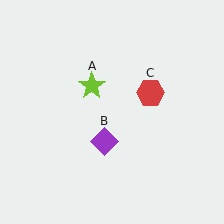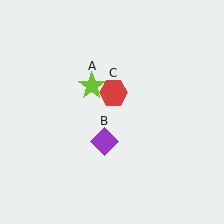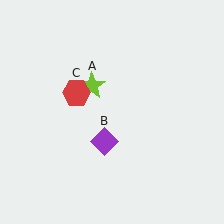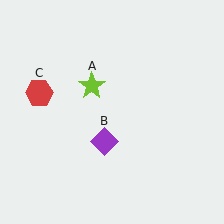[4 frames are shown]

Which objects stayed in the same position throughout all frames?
Lime star (object A) and purple diamond (object B) remained stationary.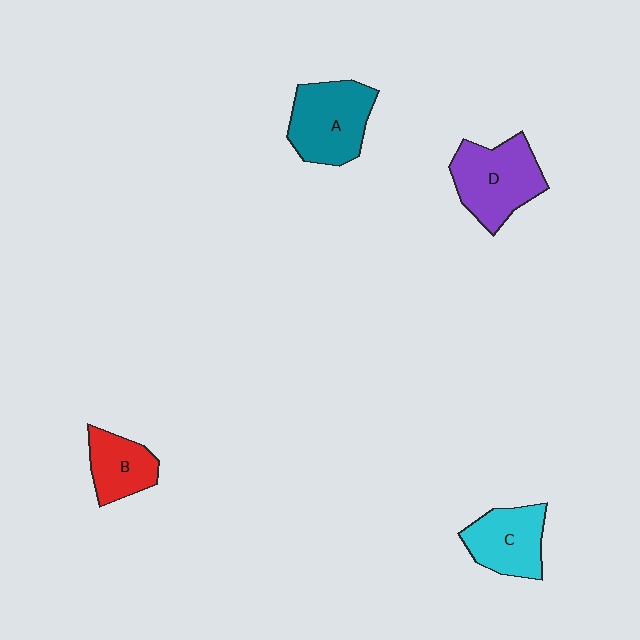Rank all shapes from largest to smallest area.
From largest to smallest: D (purple), A (teal), C (cyan), B (red).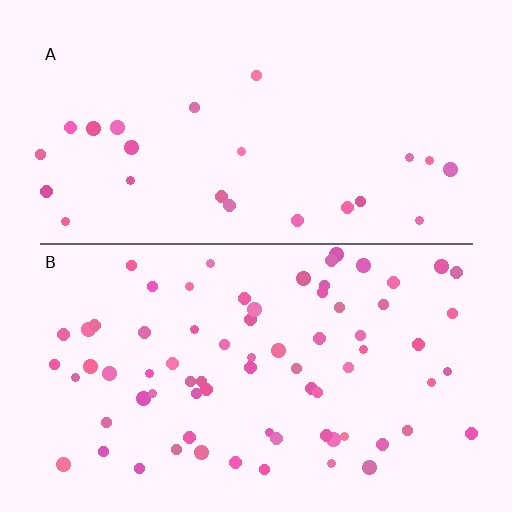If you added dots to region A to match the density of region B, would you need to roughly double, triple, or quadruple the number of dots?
Approximately triple.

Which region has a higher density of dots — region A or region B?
B (the bottom).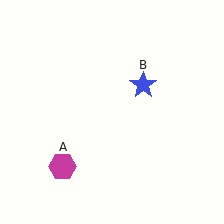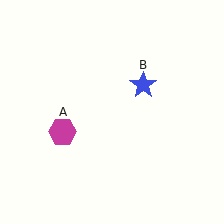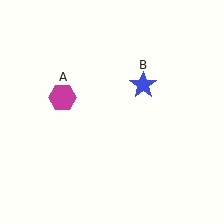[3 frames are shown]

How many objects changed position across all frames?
1 object changed position: magenta hexagon (object A).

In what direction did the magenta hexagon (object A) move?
The magenta hexagon (object A) moved up.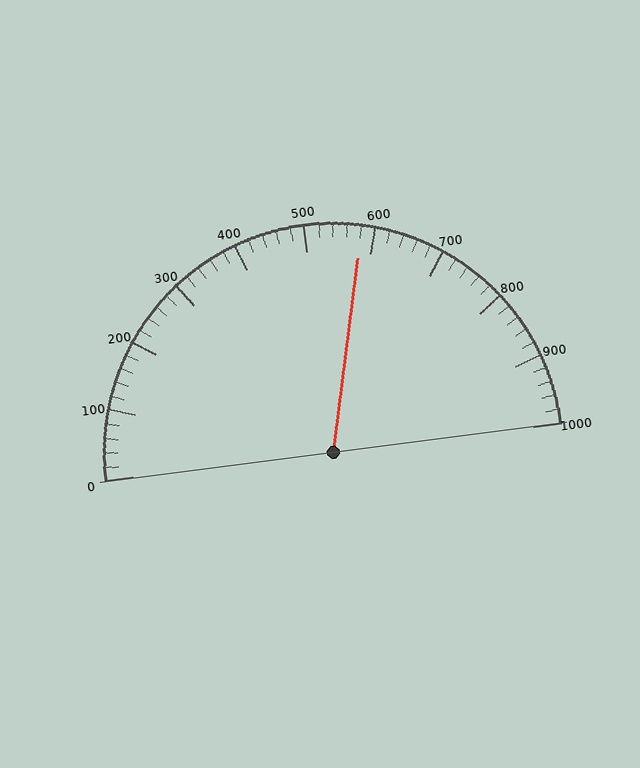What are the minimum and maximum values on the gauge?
The gauge ranges from 0 to 1000.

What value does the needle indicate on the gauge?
The needle indicates approximately 580.